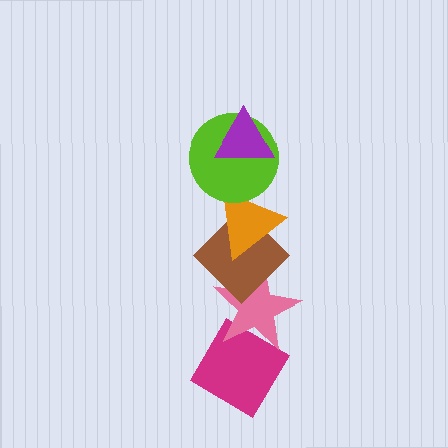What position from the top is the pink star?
The pink star is 5th from the top.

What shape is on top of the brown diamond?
The orange triangle is on top of the brown diamond.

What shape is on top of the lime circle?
The purple triangle is on top of the lime circle.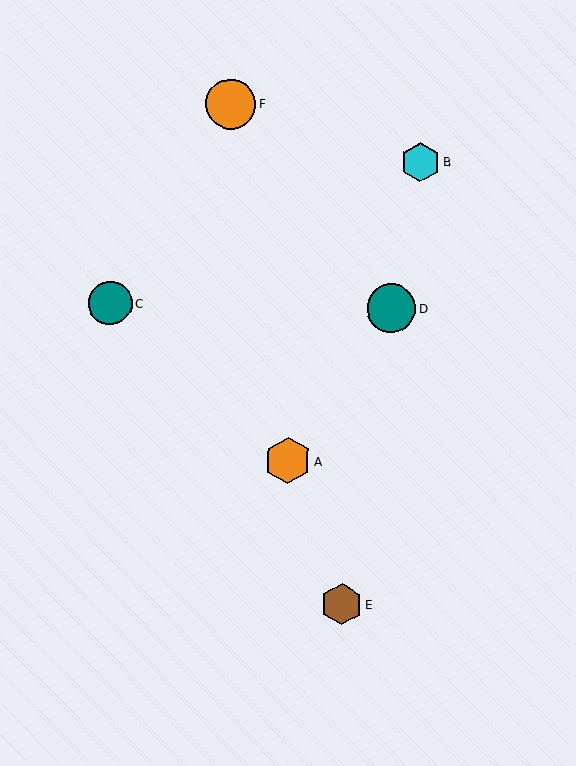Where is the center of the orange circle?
The center of the orange circle is at (231, 104).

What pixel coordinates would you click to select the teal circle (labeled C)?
Click at (110, 303) to select the teal circle C.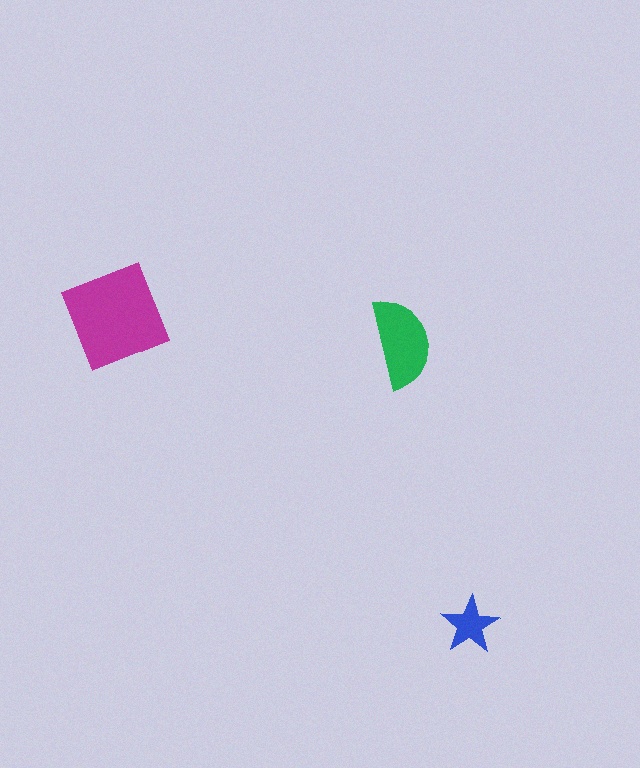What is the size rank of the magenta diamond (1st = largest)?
1st.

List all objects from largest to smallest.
The magenta diamond, the green semicircle, the blue star.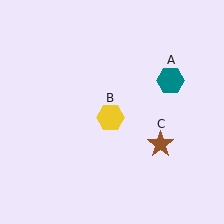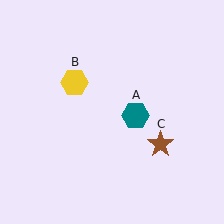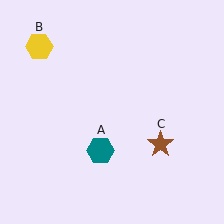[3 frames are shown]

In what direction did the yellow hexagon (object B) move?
The yellow hexagon (object B) moved up and to the left.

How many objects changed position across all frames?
2 objects changed position: teal hexagon (object A), yellow hexagon (object B).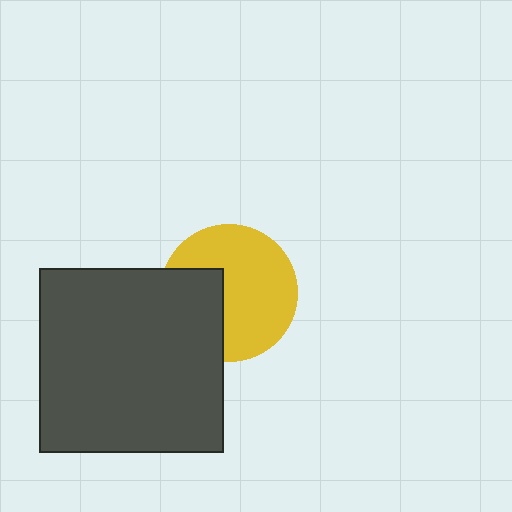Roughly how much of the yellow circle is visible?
Most of it is visible (roughly 67%).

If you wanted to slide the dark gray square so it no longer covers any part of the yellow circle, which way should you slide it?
Slide it left — that is the most direct way to separate the two shapes.